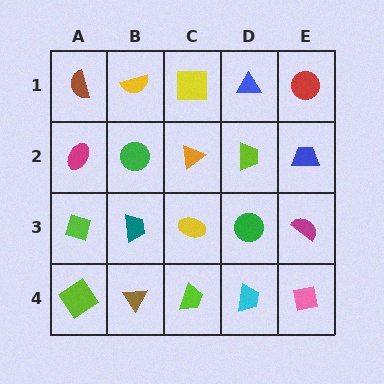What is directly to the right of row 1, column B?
A yellow square.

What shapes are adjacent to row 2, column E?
A red circle (row 1, column E), a magenta semicircle (row 3, column E), a lime trapezoid (row 2, column D).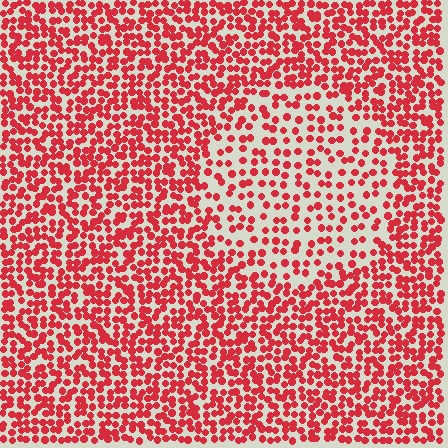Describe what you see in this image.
The image contains small red elements arranged at two different densities. A circle-shaped region is visible where the elements are less densely packed than the surrounding area.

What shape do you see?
I see a circle.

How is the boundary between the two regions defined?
The boundary is defined by a change in element density (approximately 1.9x ratio). All elements are the same color, size, and shape.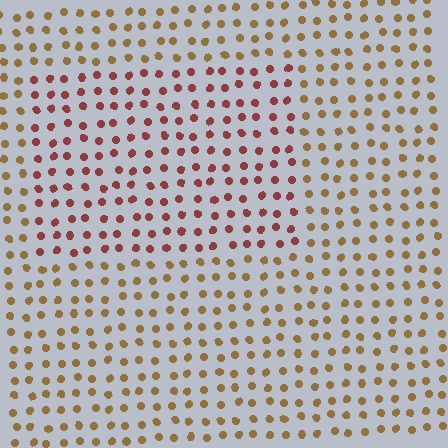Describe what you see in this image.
The image is filled with small brown elements in a uniform arrangement. A rectangle-shaped region is visible where the elements are tinted to a slightly different hue, forming a subtle color boundary.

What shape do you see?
I see a rectangle.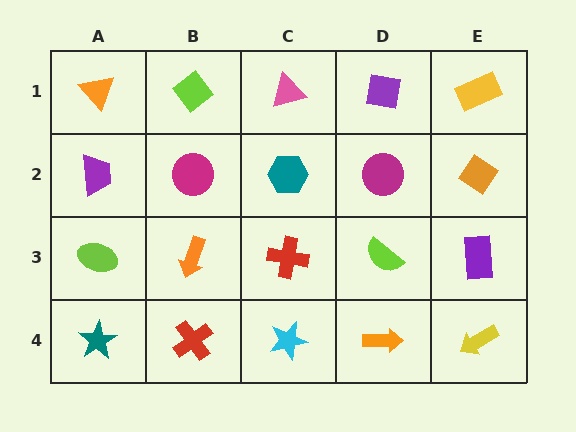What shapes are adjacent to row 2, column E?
A yellow rectangle (row 1, column E), a purple rectangle (row 3, column E), a magenta circle (row 2, column D).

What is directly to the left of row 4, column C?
A red cross.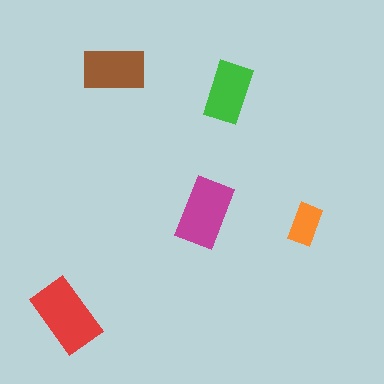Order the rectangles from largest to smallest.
the red one, the magenta one, the brown one, the green one, the orange one.